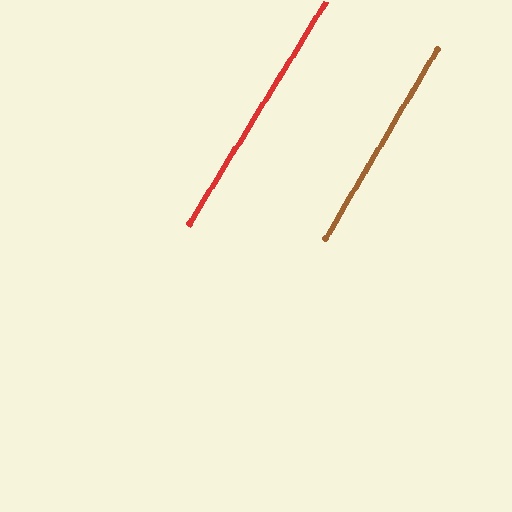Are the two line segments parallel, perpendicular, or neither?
Parallel — their directions differ by only 1.0°.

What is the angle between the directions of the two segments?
Approximately 1 degree.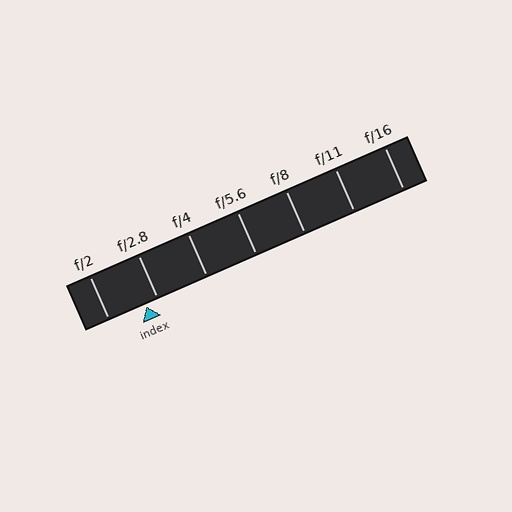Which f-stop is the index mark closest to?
The index mark is closest to f/2.8.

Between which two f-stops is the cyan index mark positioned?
The index mark is between f/2 and f/2.8.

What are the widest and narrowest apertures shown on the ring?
The widest aperture shown is f/2 and the narrowest is f/16.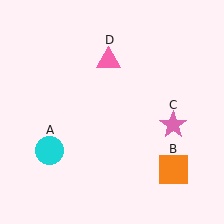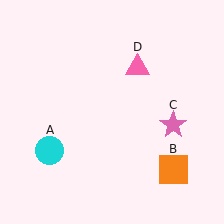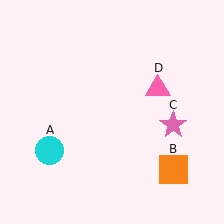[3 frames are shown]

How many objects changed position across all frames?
1 object changed position: pink triangle (object D).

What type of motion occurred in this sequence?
The pink triangle (object D) rotated clockwise around the center of the scene.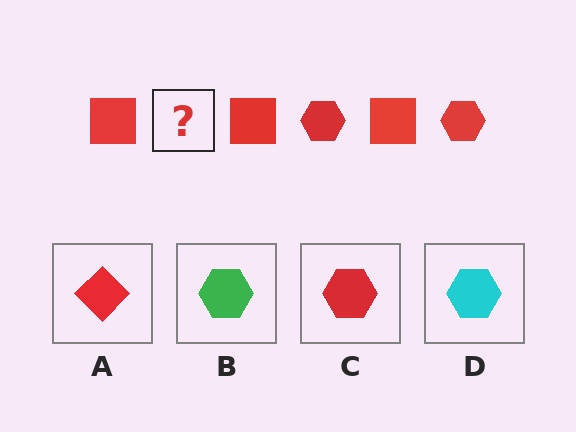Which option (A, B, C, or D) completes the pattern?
C.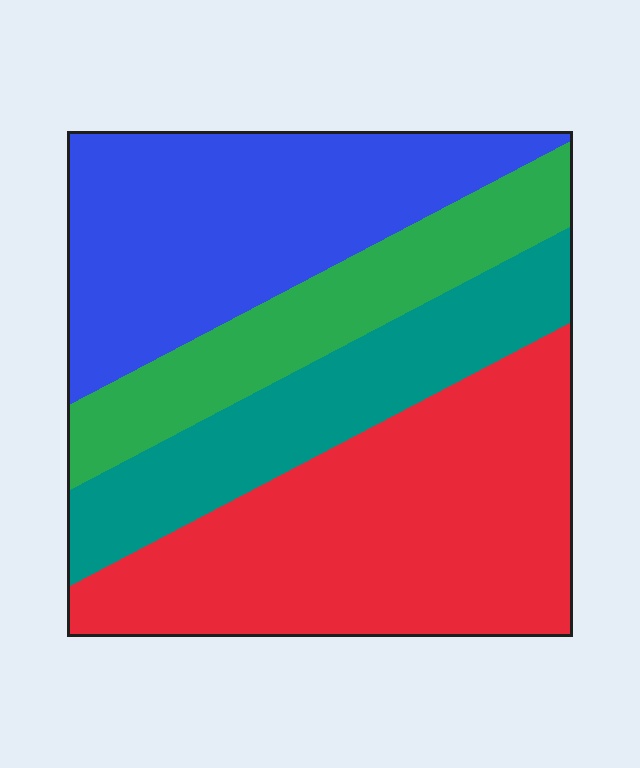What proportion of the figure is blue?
Blue takes up about one quarter (1/4) of the figure.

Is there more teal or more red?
Red.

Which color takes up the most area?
Red, at roughly 35%.